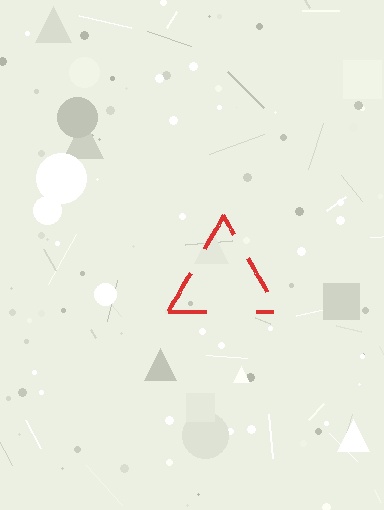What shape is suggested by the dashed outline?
The dashed outline suggests a triangle.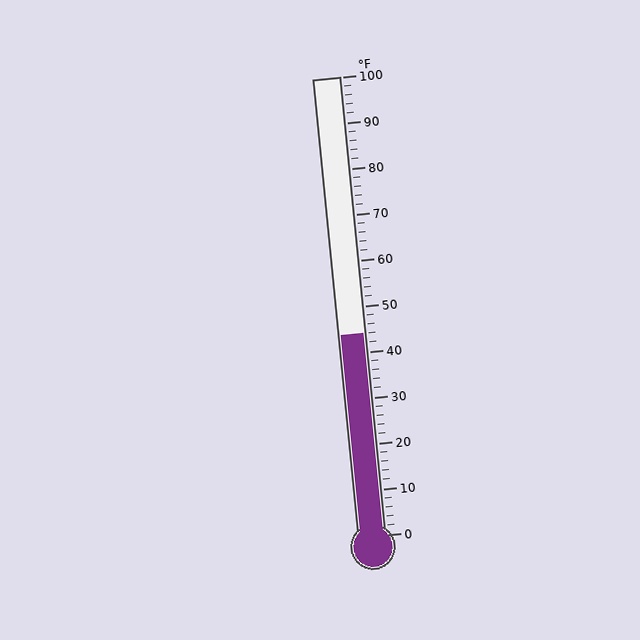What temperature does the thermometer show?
The thermometer shows approximately 44°F.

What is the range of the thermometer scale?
The thermometer scale ranges from 0°F to 100°F.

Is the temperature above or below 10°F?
The temperature is above 10°F.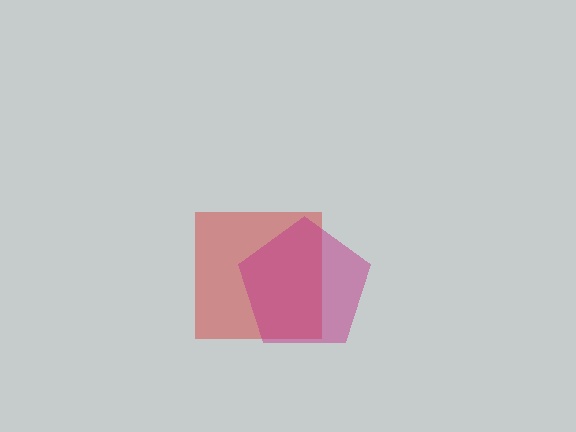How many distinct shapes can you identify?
There are 2 distinct shapes: a red square, a magenta pentagon.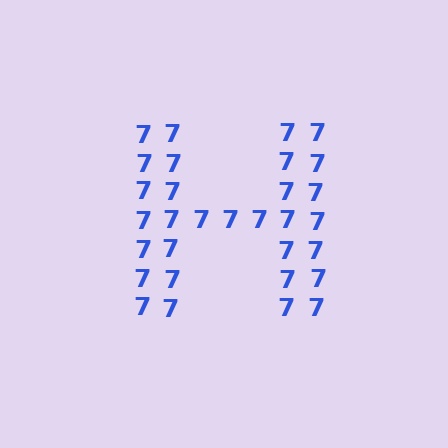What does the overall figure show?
The overall figure shows the letter H.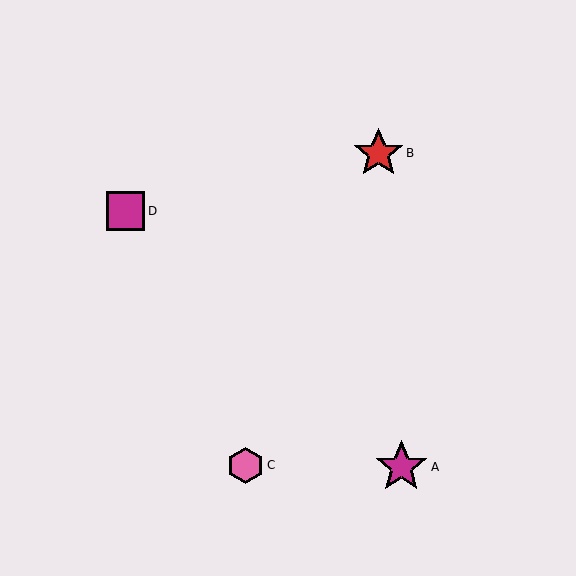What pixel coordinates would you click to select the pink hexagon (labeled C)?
Click at (246, 465) to select the pink hexagon C.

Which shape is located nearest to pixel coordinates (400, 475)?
The magenta star (labeled A) at (401, 467) is nearest to that location.